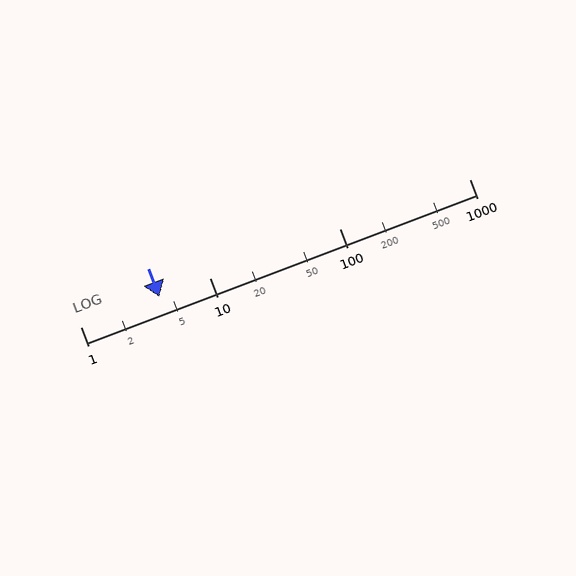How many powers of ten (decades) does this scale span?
The scale spans 3 decades, from 1 to 1000.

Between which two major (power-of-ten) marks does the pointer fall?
The pointer is between 1 and 10.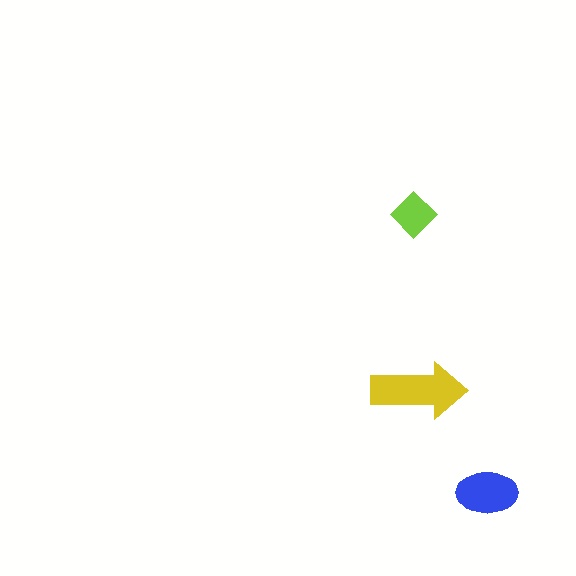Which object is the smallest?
The lime diamond.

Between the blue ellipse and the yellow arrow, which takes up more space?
The yellow arrow.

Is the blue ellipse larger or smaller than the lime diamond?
Larger.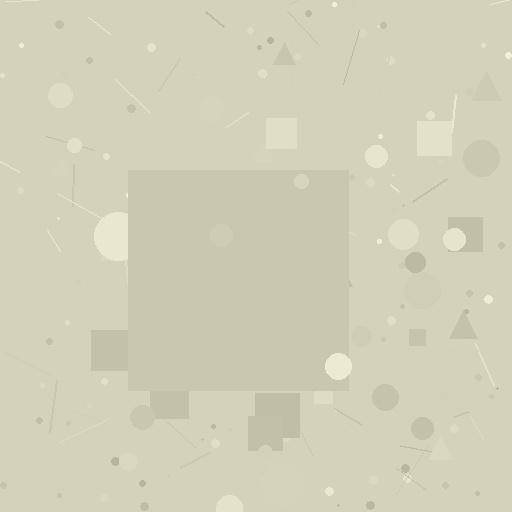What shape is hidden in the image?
A square is hidden in the image.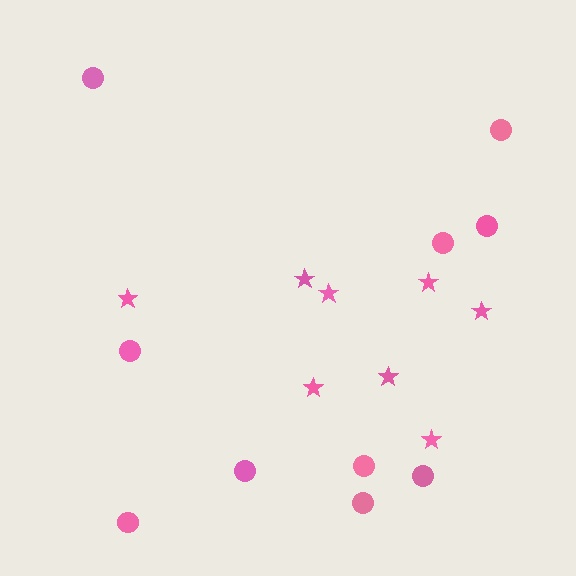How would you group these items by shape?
There are 2 groups: one group of stars (8) and one group of circles (10).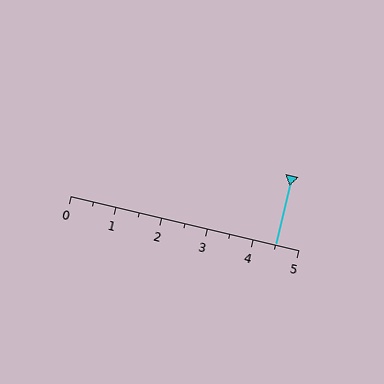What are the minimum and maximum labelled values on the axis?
The axis runs from 0 to 5.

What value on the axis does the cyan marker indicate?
The marker indicates approximately 4.5.